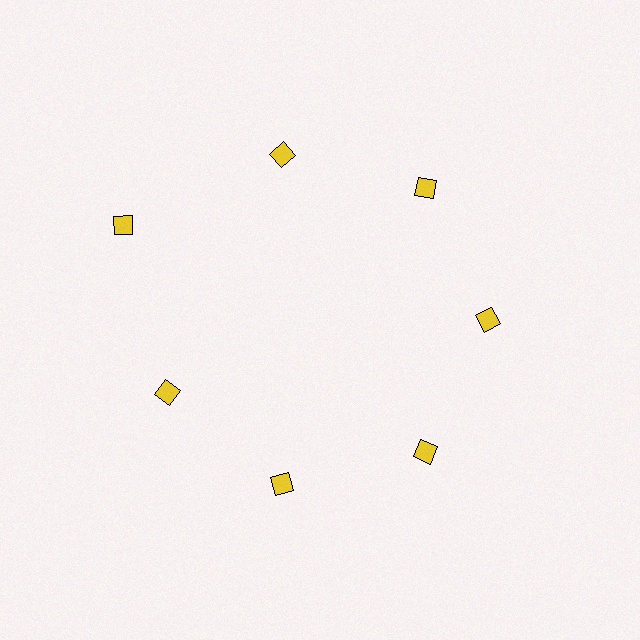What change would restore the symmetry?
The symmetry would be restored by moving it inward, back onto the ring so that all 7 diamonds sit at equal angles and equal distance from the center.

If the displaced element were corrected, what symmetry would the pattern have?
It would have 7-fold rotational symmetry — the pattern would map onto itself every 51 degrees.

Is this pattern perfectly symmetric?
No. The 7 yellow diamonds are arranged in a ring, but one element near the 10 o'clock position is pushed outward from the center, breaking the 7-fold rotational symmetry.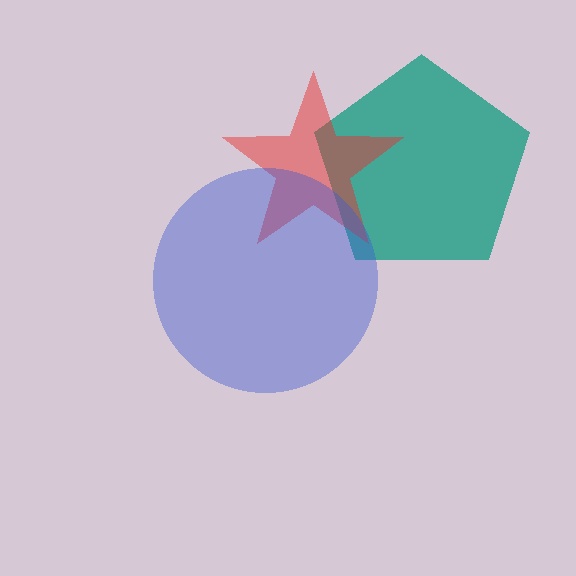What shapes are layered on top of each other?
The layered shapes are: a teal pentagon, a red star, a blue circle.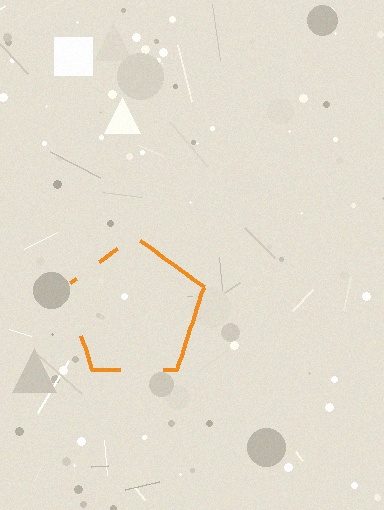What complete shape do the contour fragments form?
The contour fragments form a pentagon.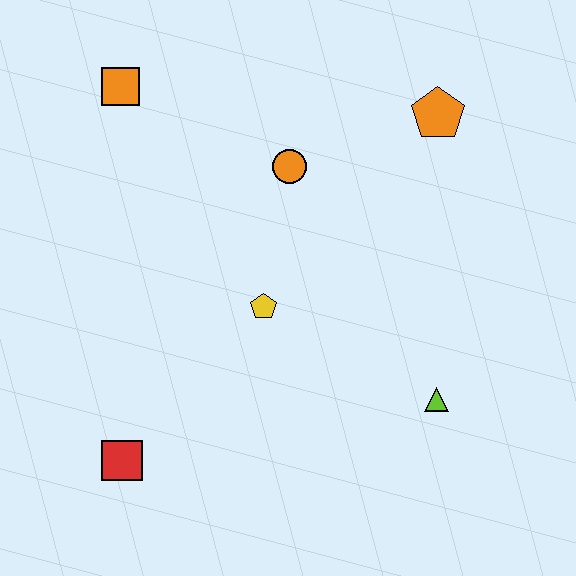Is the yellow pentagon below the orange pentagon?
Yes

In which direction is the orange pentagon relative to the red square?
The orange pentagon is above the red square.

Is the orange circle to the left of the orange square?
No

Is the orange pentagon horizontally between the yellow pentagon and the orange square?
No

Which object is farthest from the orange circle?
The red square is farthest from the orange circle.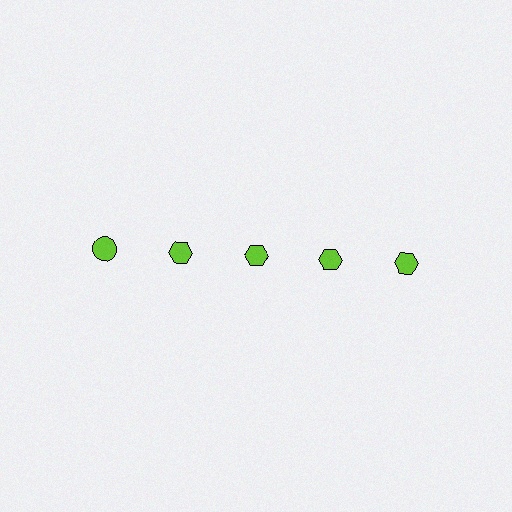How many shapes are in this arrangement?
There are 5 shapes arranged in a grid pattern.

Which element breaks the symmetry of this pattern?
The lime circle in the top row, leftmost column breaks the symmetry. All other shapes are lime hexagons.